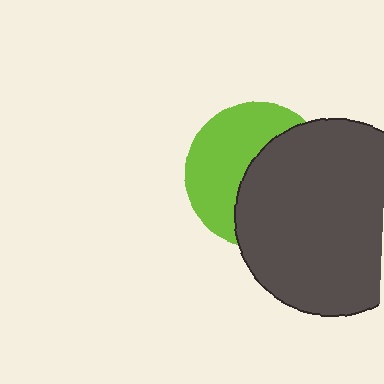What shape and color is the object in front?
The object in front is a dark gray circle.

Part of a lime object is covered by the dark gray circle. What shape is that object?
It is a circle.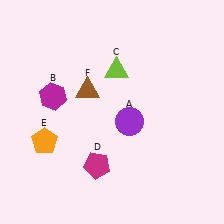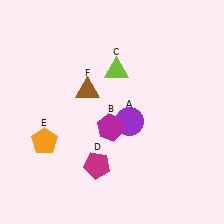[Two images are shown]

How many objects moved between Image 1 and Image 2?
1 object moved between the two images.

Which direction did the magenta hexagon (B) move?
The magenta hexagon (B) moved right.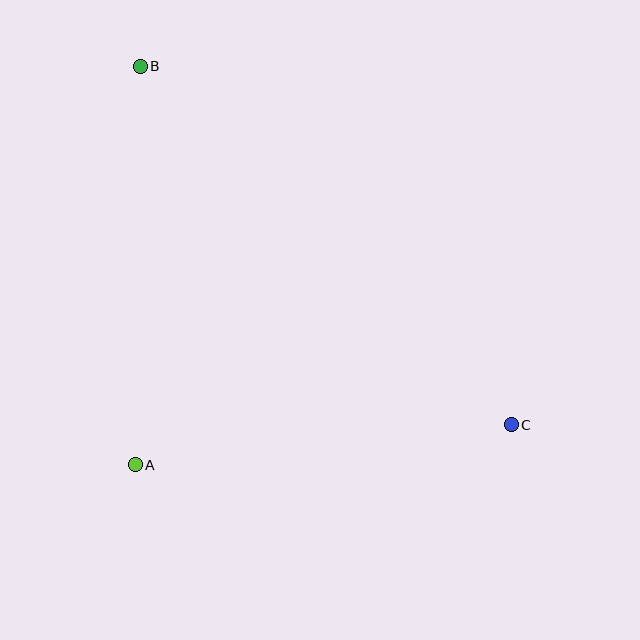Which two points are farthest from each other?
Points B and C are farthest from each other.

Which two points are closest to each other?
Points A and C are closest to each other.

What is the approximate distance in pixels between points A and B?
The distance between A and B is approximately 399 pixels.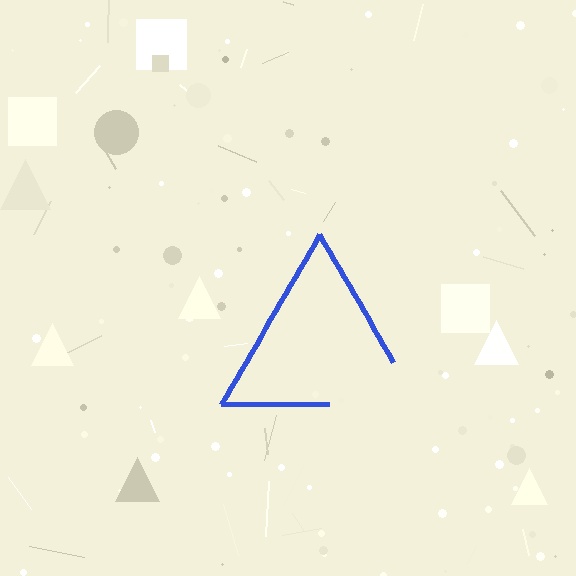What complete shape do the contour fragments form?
The contour fragments form a triangle.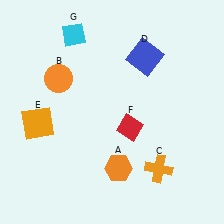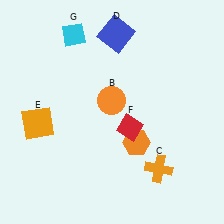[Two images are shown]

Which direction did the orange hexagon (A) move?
The orange hexagon (A) moved up.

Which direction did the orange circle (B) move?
The orange circle (B) moved right.